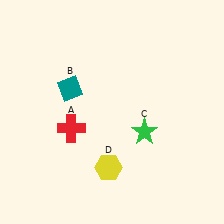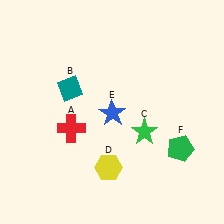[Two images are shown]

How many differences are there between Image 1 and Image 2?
There are 2 differences between the two images.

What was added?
A blue star (E), a green pentagon (F) were added in Image 2.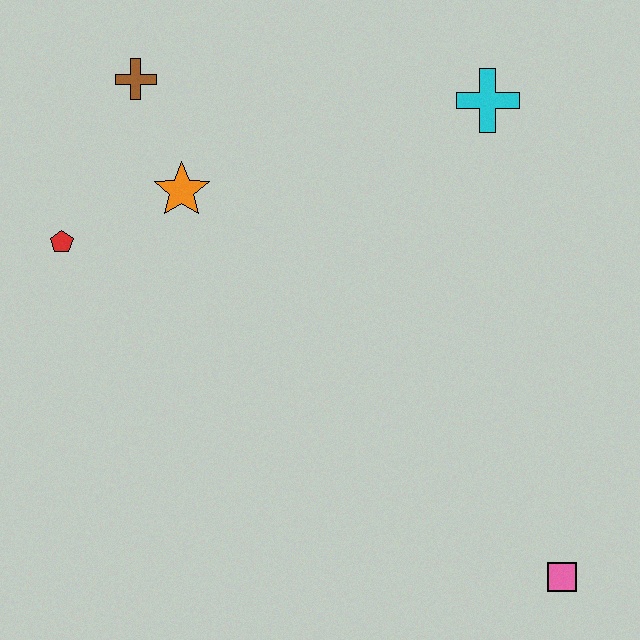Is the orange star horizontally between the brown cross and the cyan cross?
Yes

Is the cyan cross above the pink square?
Yes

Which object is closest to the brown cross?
The orange star is closest to the brown cross.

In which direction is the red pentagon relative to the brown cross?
The red pentagon is below the brown cross.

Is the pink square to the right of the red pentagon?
Yes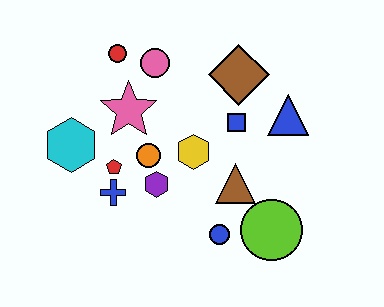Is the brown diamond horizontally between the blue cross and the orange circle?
No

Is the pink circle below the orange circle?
No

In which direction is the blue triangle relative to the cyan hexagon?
The blue triangle is to the right of the cyan hexagon.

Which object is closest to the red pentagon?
The blue cross is closest to the red pentagon.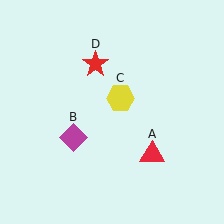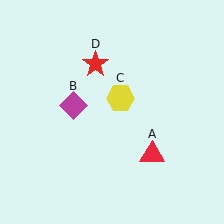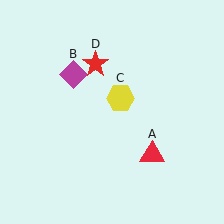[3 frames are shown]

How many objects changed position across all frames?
1 object changed position: magenta diamond (object B).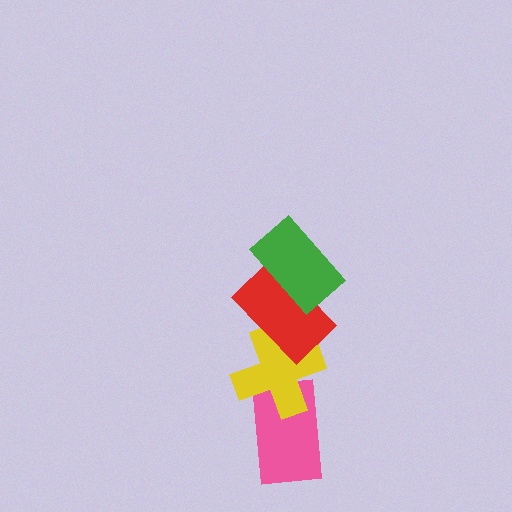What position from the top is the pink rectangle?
The pink rectangle is 4th from the top.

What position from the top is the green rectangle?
The green rectangle is 1st from the top.